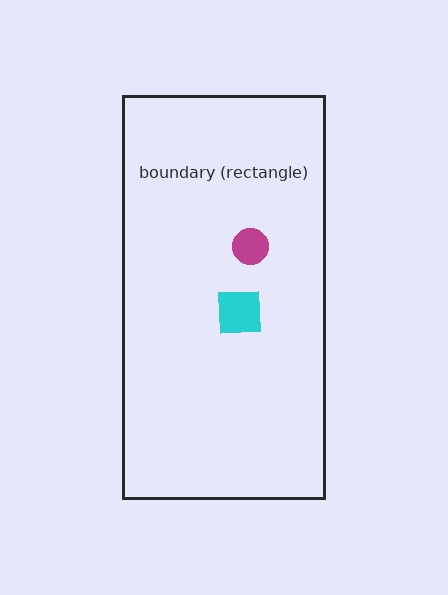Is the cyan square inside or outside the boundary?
Inside.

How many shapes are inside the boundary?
2 inside, 0 outside.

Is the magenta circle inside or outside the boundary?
Inside.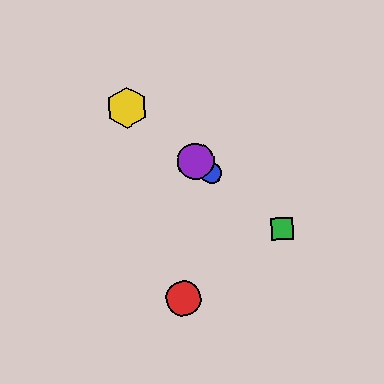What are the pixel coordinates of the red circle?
The red circle is at (184, 298).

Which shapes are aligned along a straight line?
The blue circle, the green square, the yellow hexagon, the purple circle are aligned along a straight line.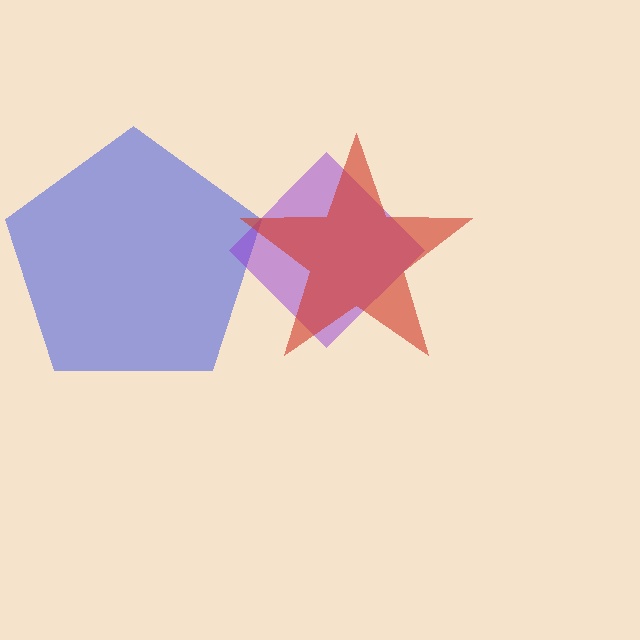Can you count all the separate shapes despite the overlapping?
Yes, there are 3 separate shapes.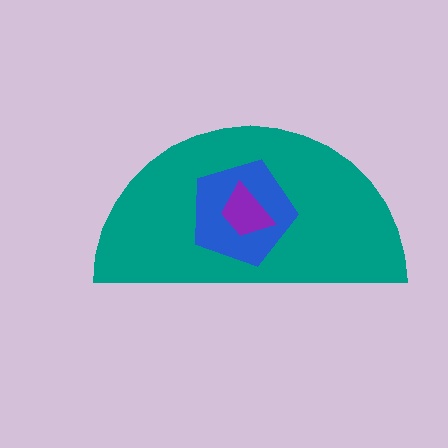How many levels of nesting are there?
3.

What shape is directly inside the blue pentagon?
The purple trapezoid.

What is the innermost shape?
The purple trapezoid.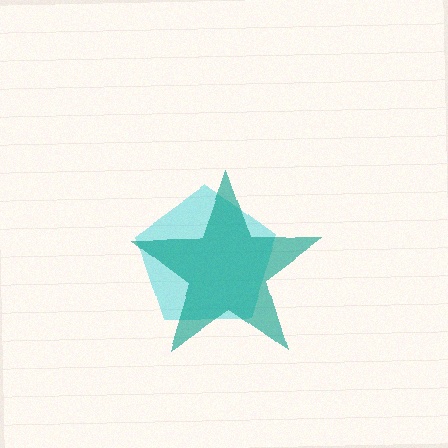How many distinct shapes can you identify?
There are 2 distinct shapes: a cyan pentagon, a teal star.